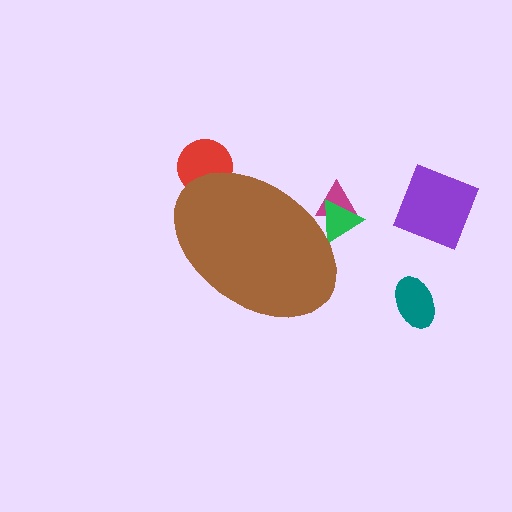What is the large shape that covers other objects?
A brown ellipse.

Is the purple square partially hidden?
No, the purple square is fully visible.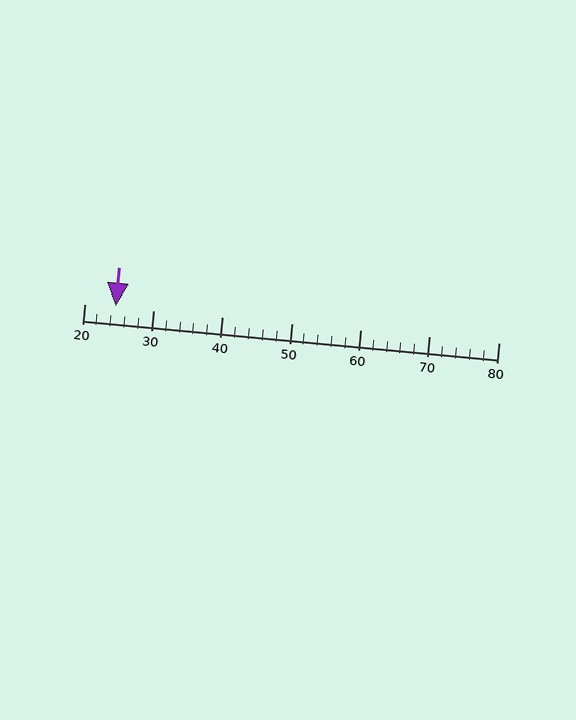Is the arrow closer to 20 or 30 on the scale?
The arrow is closer to 20.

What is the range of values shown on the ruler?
The ruler shows values from 20 to 80.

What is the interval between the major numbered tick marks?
The major tick marks are spaced 10 units apart.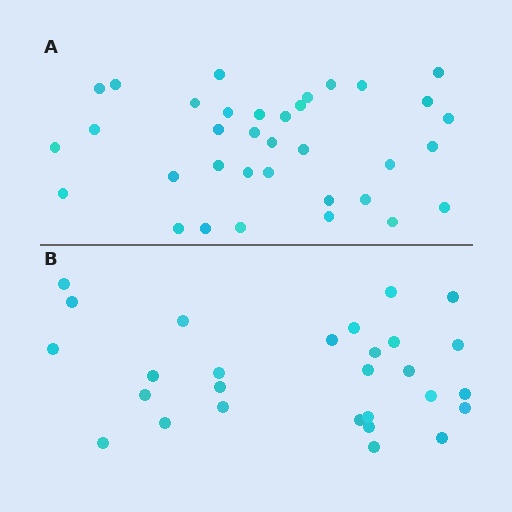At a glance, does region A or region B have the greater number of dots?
Region A (the top region) has more dots.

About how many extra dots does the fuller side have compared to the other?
Region A has roughly 8 or so more dots than region B.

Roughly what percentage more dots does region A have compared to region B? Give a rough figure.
About 25% more.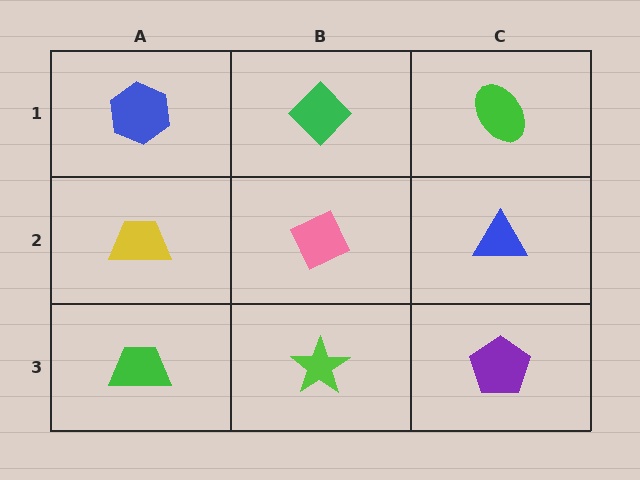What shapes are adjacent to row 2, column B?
A green diamond (row 1, column B), a lime star (row 3, column B), a yellow trapezoid (row 2, column A), a blue triangle (row 2, column C).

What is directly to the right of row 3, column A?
A lime star.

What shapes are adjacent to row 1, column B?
A pink diamond (row 2, column B), a blue hexagon (row 1, column A), a green ellipse (row 1, column C).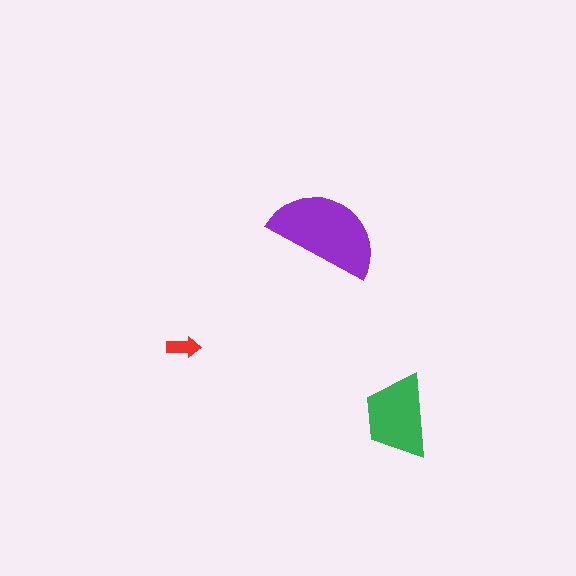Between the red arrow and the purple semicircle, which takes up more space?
The purple semicircle.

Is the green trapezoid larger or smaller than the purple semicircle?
Smaller.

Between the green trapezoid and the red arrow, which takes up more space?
The green trapezoid.